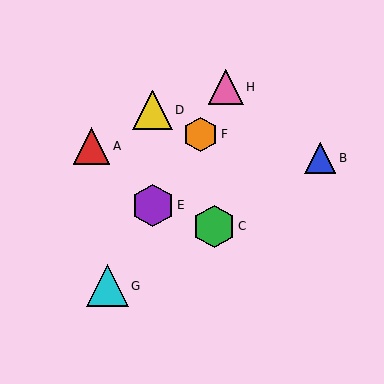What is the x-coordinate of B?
Object B is at x≈320.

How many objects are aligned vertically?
2 objects (D, E) are aligned vertically.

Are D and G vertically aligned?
No, D is at x≈153 and G is at x≈107.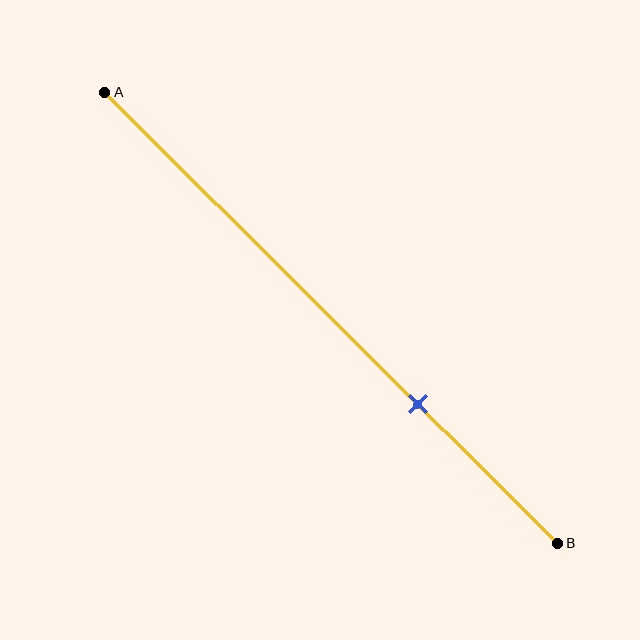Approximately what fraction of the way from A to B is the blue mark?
The blue mark is approximately 70% of the way from A to B.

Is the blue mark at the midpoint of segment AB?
No, the mark is at about 70% from A, not at the 50% midpoint.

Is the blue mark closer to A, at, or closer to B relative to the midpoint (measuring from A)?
The blue mark is closer to point B than the midpoint of segment AB.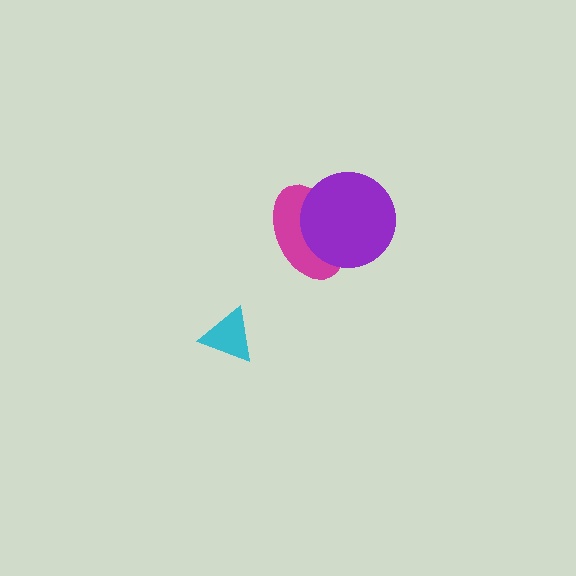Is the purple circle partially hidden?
No, no other shape covers it.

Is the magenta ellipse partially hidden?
Yes, it is partially covered by another shape.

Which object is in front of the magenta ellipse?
The purple circle is in front of the magenta ellipse.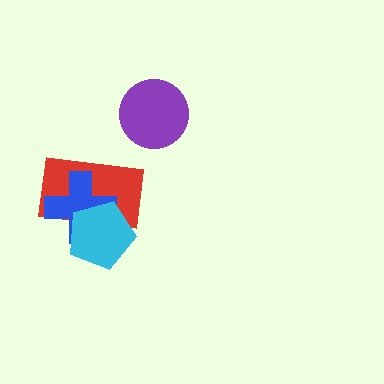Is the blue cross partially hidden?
Yes, it is partially covered by another shape.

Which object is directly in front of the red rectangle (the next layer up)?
The blue cross is directly in front of the red rectangle.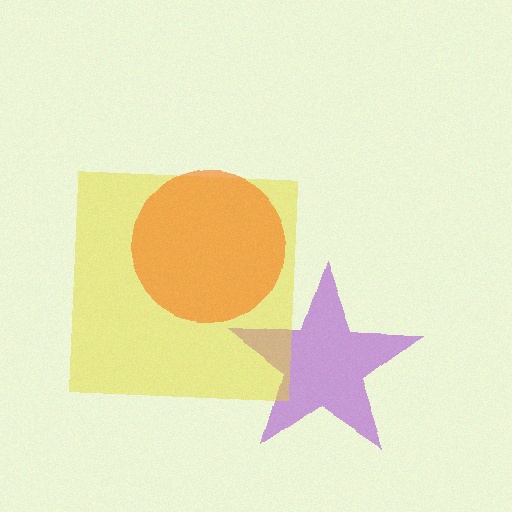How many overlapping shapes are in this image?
There are 3 overlapping shapes in the image.